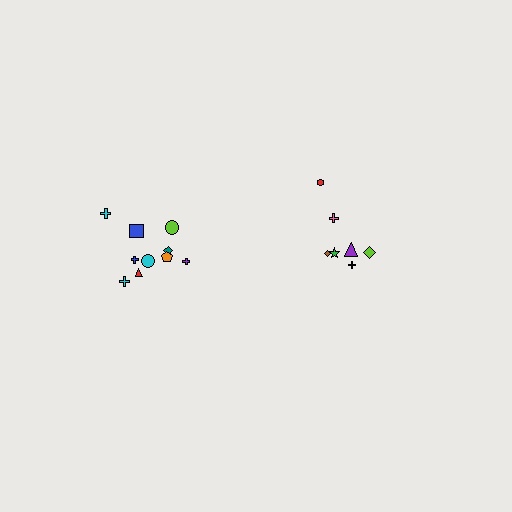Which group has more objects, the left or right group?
The left group.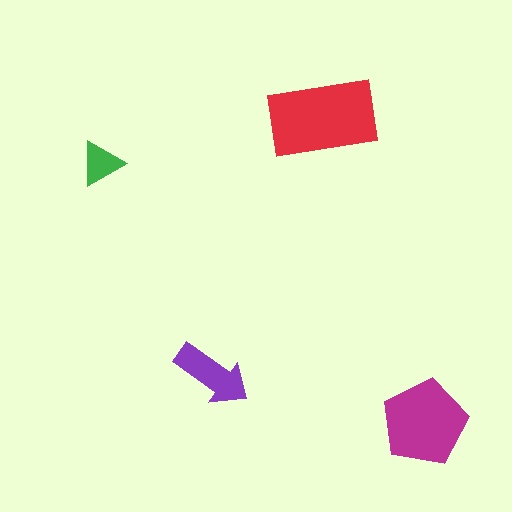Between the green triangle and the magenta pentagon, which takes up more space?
The magenta pentagon.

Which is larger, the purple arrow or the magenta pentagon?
The magenta pentagon.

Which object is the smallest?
The green triangle.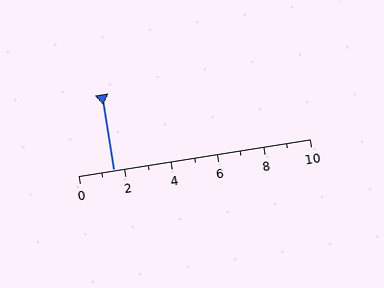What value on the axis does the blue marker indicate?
The marker indicates approximately 1.5.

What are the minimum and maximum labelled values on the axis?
The axis runs from 0 to 10.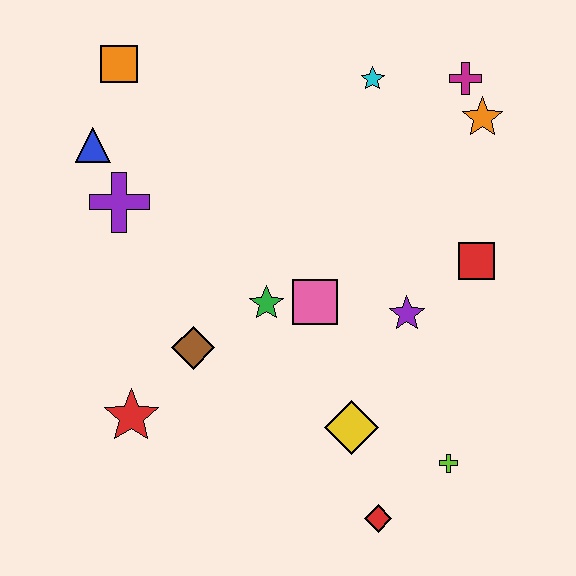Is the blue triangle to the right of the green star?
No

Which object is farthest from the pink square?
The orange square is farthest from the pink square.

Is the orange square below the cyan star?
No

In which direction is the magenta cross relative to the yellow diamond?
The magenta cross is above the yellow diamond.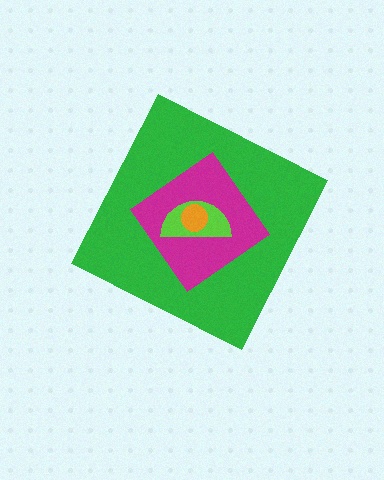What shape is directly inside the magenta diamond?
The lime semicircle.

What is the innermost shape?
The orange circle.